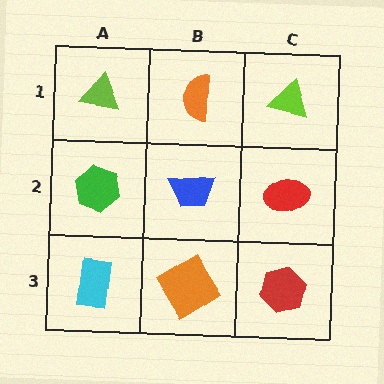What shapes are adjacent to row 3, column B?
A blue trapezoid (row 2, column B), a cyan rectangle (row 3, column A), a red hexagon (row 3, column C).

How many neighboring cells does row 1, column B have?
3.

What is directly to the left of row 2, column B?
A green hexagon.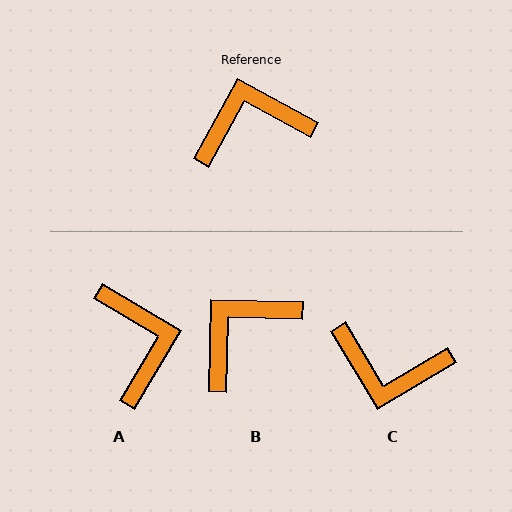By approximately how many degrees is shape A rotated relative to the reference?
Approximately 92 degrees clockwise.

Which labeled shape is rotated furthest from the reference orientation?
C, about 150 degrees away.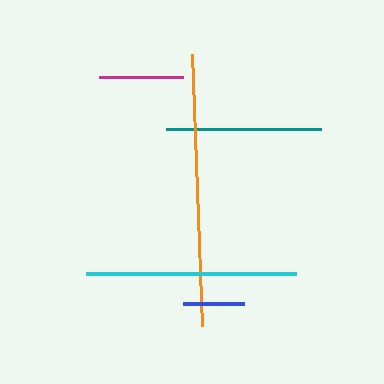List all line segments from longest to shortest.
From longest to shortest: orange, cyan, teal, magenta, blue.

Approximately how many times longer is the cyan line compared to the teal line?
The cyan line is approximately 1.4 times the length of the teal line.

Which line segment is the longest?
The orange line is the longest at approximately 272 pixels.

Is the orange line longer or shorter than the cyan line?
The orange line is longer than the cyan line.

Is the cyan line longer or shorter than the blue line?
The cyan line is longer than the blue line.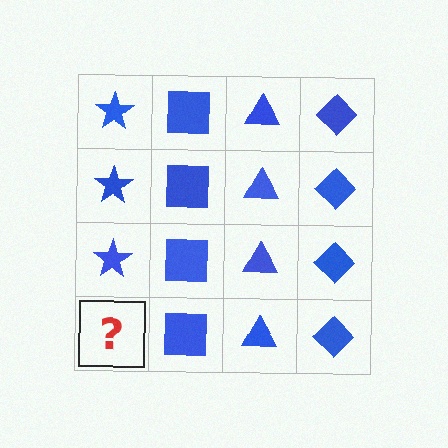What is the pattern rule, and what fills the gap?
The rule is that each column has a consistent shape. The gap should be filled with a blue star.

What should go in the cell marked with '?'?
The missing cell should contain a blue star.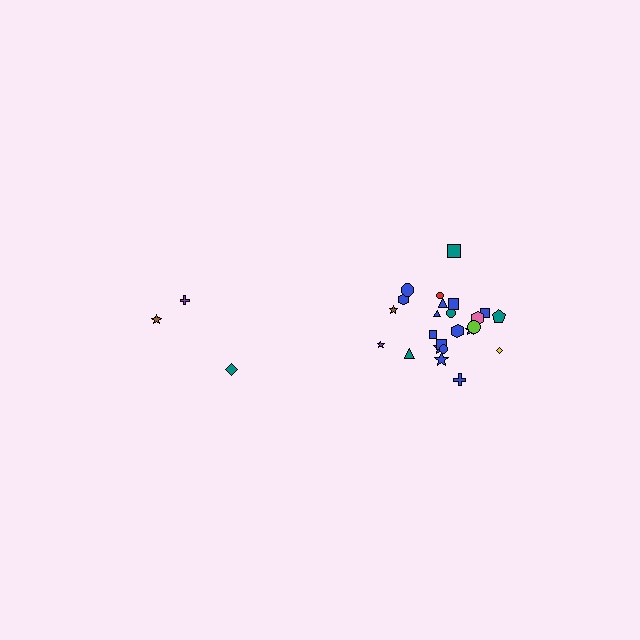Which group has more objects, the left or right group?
The right group.